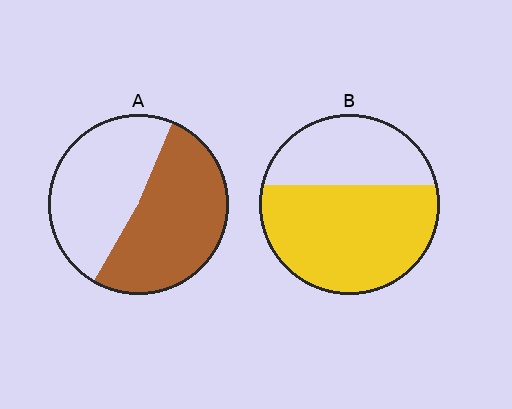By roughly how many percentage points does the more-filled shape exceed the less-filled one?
By roughly 10 percentage points (B over A).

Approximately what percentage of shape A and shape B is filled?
A is approximately 50% and B is approximately 65%.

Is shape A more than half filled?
Roughly half.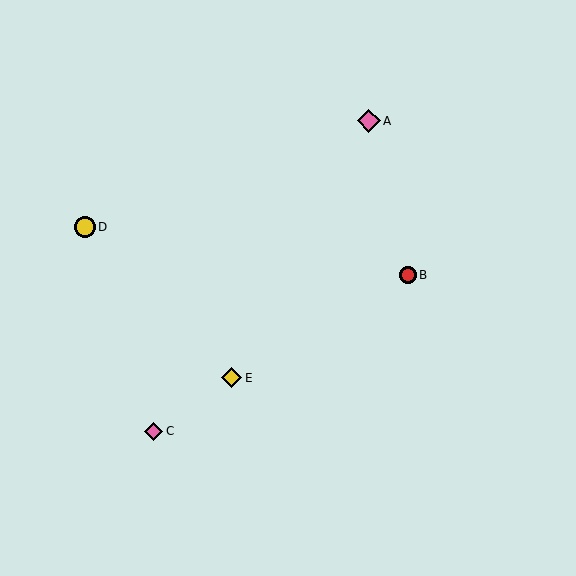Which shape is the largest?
The pink diamond (labeled A) is the largest.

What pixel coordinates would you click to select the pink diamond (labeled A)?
Click at (369, 121) to select the pink diamond A.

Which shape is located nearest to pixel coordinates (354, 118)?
The pink diamond (labeled A) at (369, 121) is nearest to that location.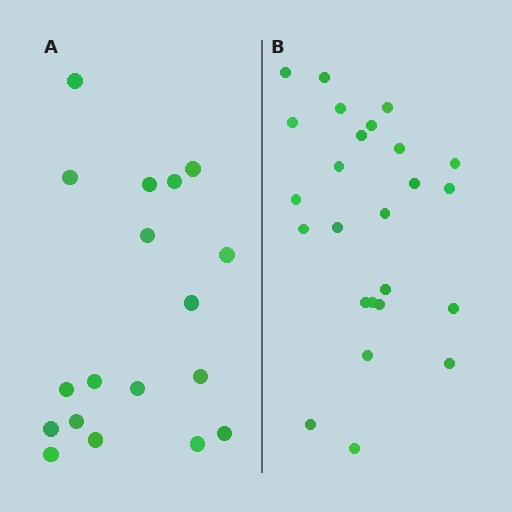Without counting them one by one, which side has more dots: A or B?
Region B (the right region) has more dots.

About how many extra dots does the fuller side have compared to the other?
Region B has roughly 8 or so more dots than region A.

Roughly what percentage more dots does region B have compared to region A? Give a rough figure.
About 40% more.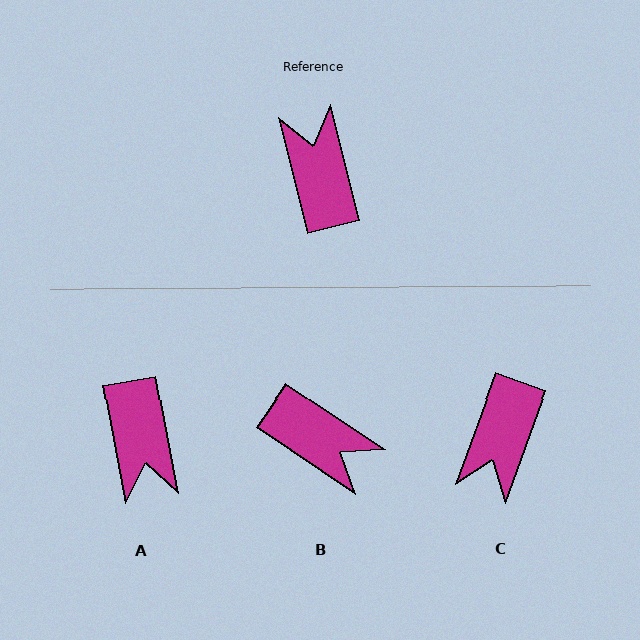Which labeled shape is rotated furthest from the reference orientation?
A, about 176 degrees away.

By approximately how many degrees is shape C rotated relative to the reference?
Approximately 146 degrees counter-clockwise.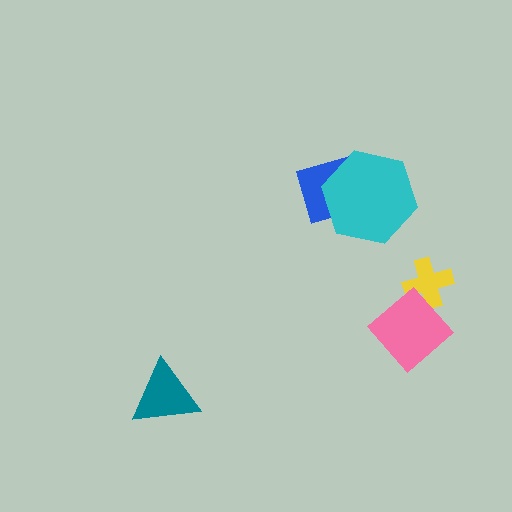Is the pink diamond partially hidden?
No, no other shape covers it.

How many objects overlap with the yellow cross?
0 objects overlap with the yellow cross.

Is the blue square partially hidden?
Yes, it is partially covered by another shape.